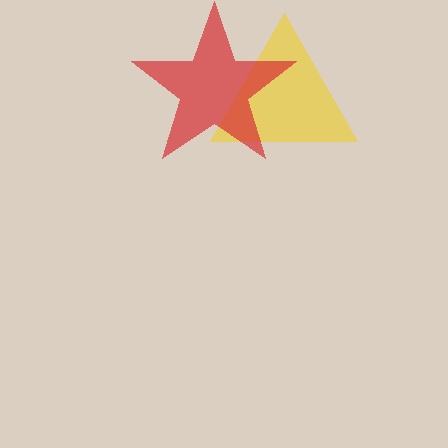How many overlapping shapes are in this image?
There are 2 overlapping shapes in the image.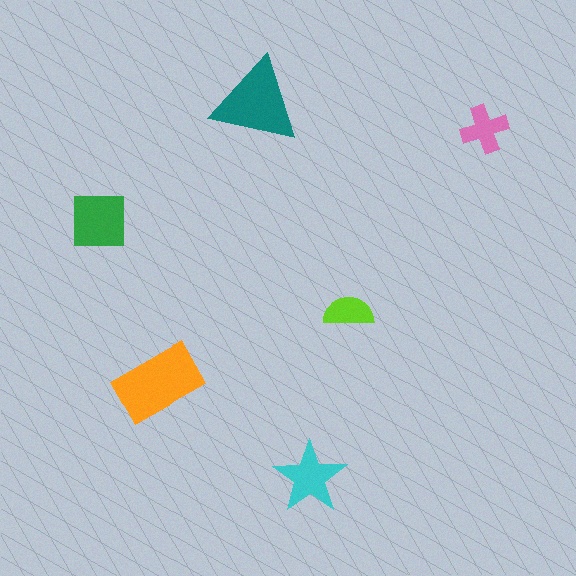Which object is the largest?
The orange rectangle.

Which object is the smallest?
The lime semicircle.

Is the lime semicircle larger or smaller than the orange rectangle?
Smaller.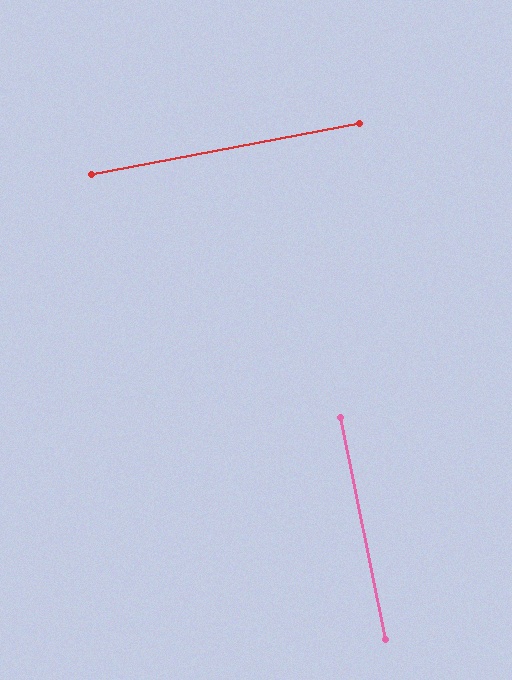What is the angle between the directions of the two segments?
Approximately 89 degrees.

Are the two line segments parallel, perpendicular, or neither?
Perpendicular — they meet at approximately 89°.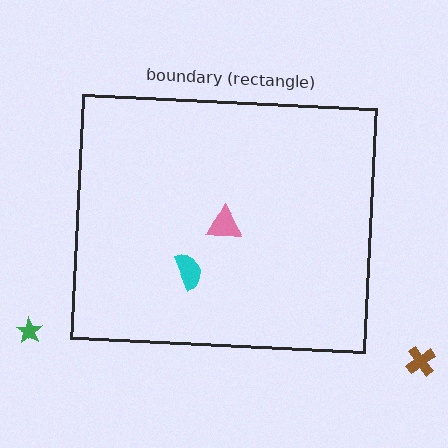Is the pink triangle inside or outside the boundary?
Inside.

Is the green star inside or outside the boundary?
Outside.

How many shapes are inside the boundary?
2 inside, 2 outside.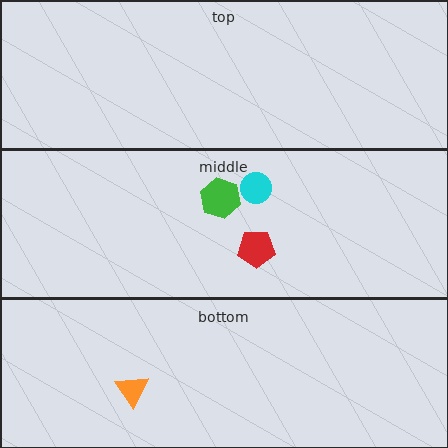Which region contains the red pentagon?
The middle region.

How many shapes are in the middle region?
3.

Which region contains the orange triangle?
The bottom region.